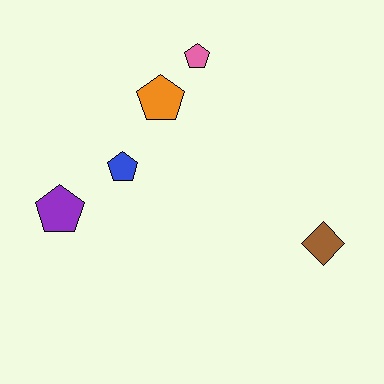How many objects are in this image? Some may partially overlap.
There are 5 objects.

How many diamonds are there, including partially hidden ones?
There is 1 diamond.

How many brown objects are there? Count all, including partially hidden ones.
There is 1 brown object.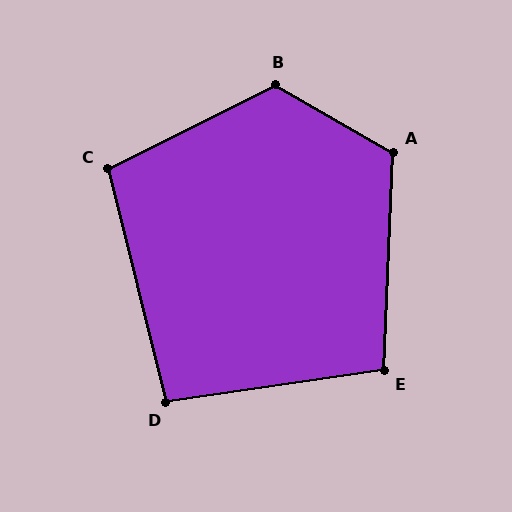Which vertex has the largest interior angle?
B, at approximately 124 degrees.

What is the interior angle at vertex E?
Approximately 101 degrees (obtuse).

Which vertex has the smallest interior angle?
D, at approximately 96 degrees.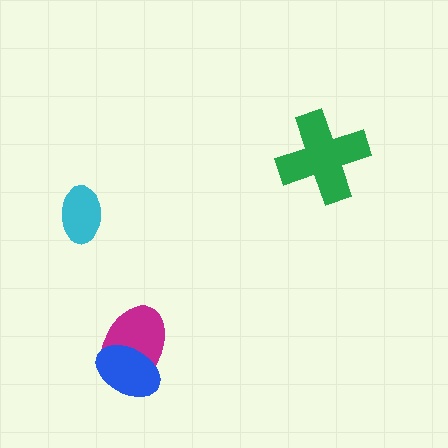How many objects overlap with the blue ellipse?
1 object overlaps with the blue ellipse.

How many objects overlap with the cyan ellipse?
0 objects overlap with the cyan ellipse.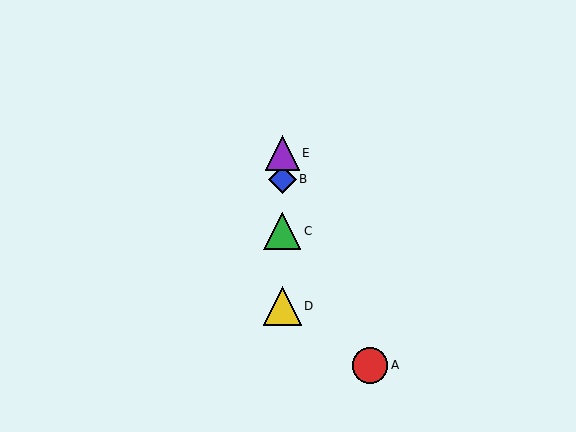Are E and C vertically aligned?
Yes, both are at x≈282.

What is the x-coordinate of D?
Object D is at x≈282.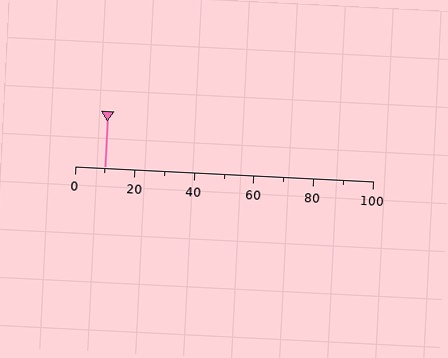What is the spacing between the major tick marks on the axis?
The major ticks are spaced 20 apart.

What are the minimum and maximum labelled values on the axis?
The axis runs from 0 to 100.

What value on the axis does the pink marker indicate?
The marker indicates approximately 10.